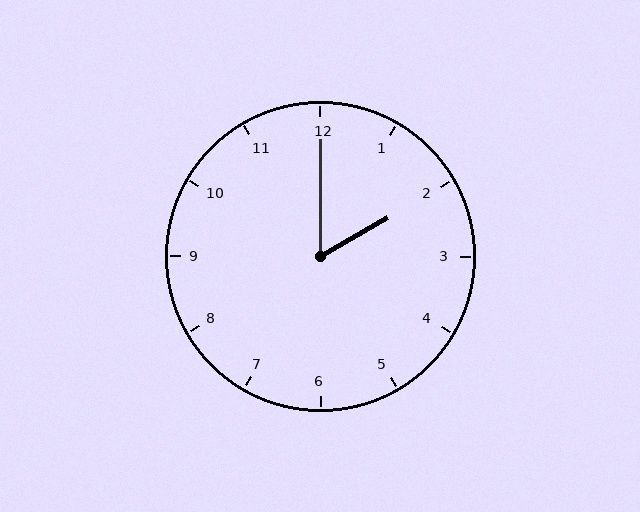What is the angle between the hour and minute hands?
Approximately 60 degrees.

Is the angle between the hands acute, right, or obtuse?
It is acute.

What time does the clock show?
2:00.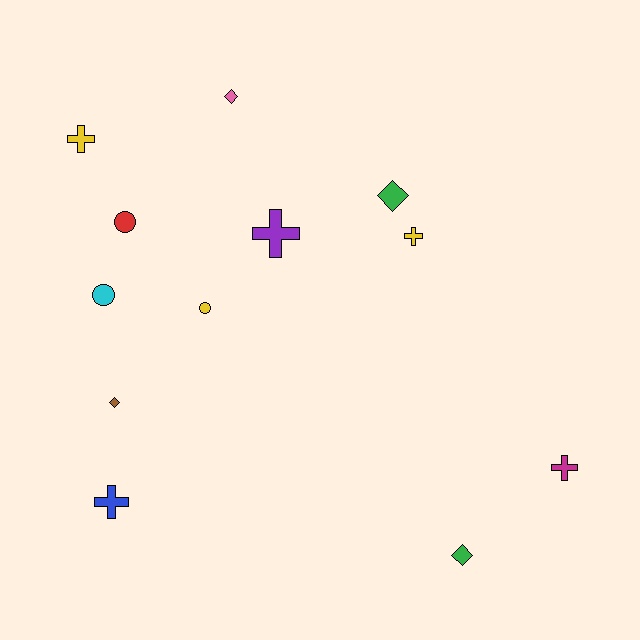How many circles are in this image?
There are 3 circles.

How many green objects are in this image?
There are 2 green objects.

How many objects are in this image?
There are 12 objects.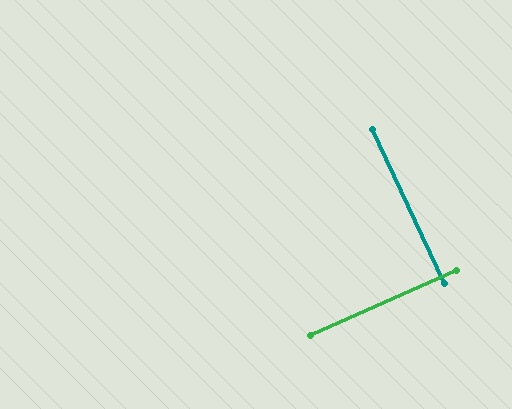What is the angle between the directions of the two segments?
Approximately 89 degrees.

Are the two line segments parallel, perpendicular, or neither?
Perpendicular — they meet at approximately 89°.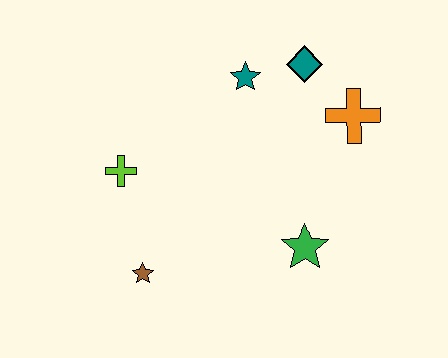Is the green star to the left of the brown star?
No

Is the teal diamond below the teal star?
No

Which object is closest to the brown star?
The lime cross is closest to the brown star.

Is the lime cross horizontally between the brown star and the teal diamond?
No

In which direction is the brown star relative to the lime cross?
The brown star is below the lime cross.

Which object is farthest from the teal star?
The brown star is farthest from the teal star.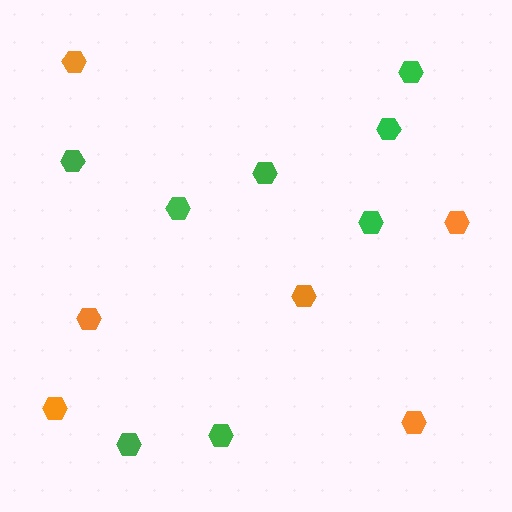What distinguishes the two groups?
There are 2 groups: one group of green hexagons (8) and one group of orange hexagons (6).